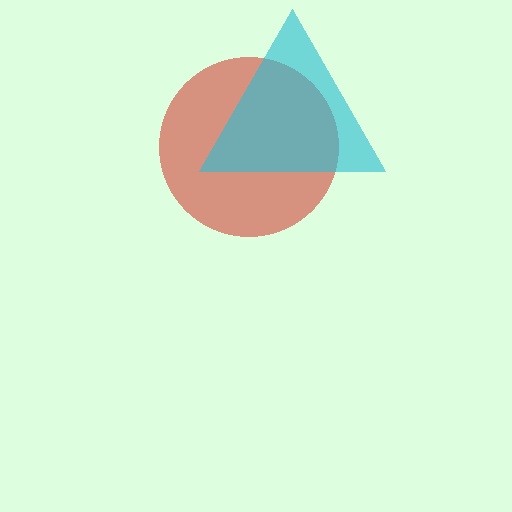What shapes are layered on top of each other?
The layered shapes are: a red circle, a cyan triangle.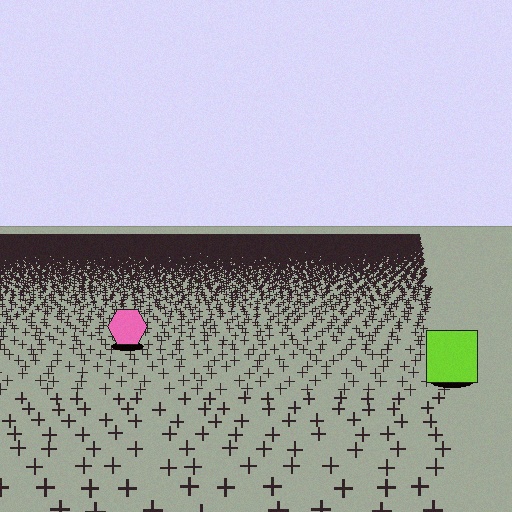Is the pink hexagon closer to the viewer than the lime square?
No. The lime square is closer — you can tell from the texture gradient: the ground texture is coarser near it.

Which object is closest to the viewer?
The lime square is closest. The texture marks near it are larger and more spread out.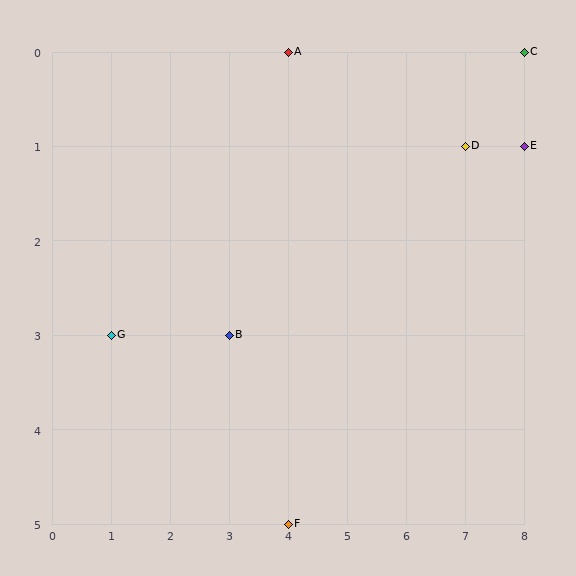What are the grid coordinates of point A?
Point A is at grid coordinates (4, 0).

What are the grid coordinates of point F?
Point F is at grid coordinates (4, 5).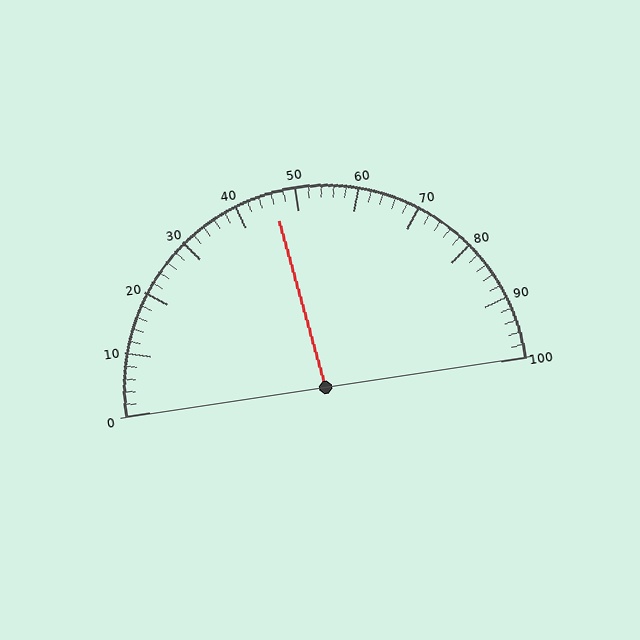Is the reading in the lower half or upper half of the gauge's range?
The reading is in the lower half of the range (0 to 100).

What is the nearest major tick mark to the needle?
The nearest major tick mark is 50.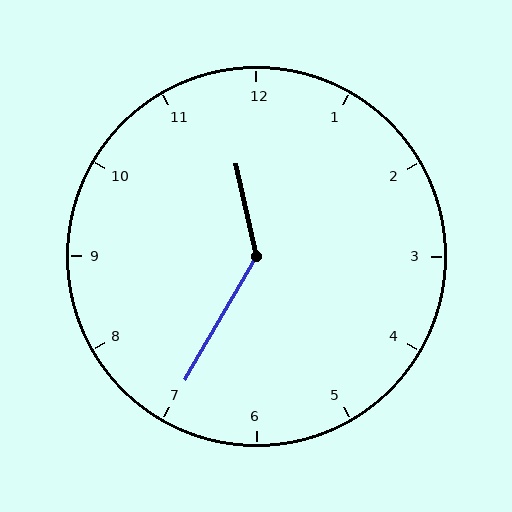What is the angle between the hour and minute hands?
Approximately 138 degrees.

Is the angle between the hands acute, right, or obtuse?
It is obtuse.